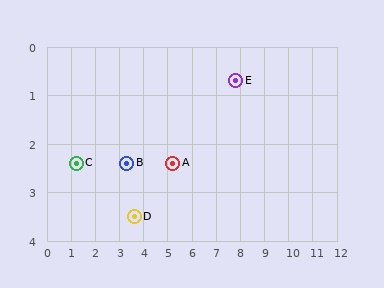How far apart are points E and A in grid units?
Points E and A are about 3.1 grid units apart.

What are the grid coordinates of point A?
Point A is at approximately (5.2, 2.4).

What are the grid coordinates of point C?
Point C is at approximately (1.2, 2.4).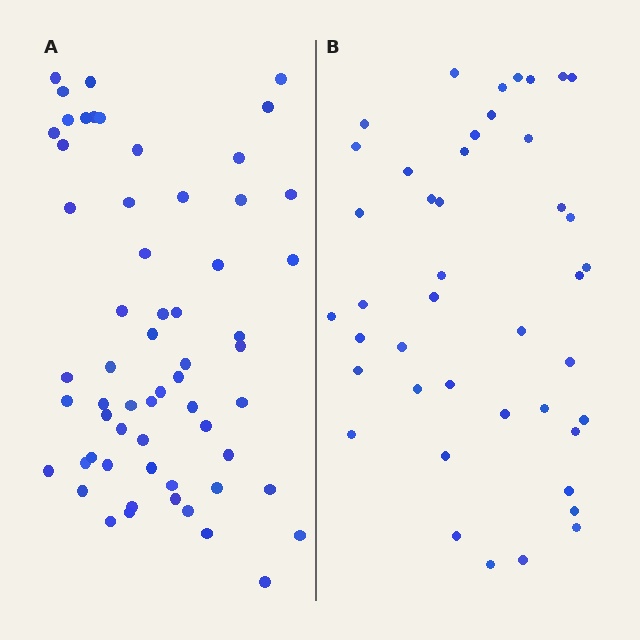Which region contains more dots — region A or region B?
Region A (the left region) has more dots.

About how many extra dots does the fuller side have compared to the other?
Region A has approximately 15 more dots than region B.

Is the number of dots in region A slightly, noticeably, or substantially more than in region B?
Region A has noticeably more, but not dramatically so. The ratio is roughly 1.4 to 1.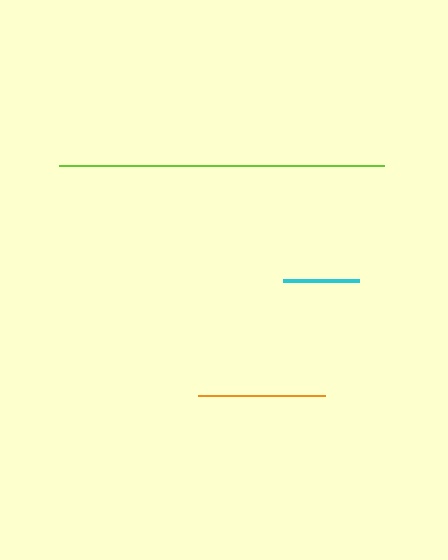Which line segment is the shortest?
The cyan line is the shortest at approximately 77 pixels.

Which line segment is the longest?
The lime line is the longest at approximately 325 pixels.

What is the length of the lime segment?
The lime segment is approximately 325 pixels long.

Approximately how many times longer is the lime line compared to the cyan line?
The lime line is approximately 4.2 times the length of the cyan line.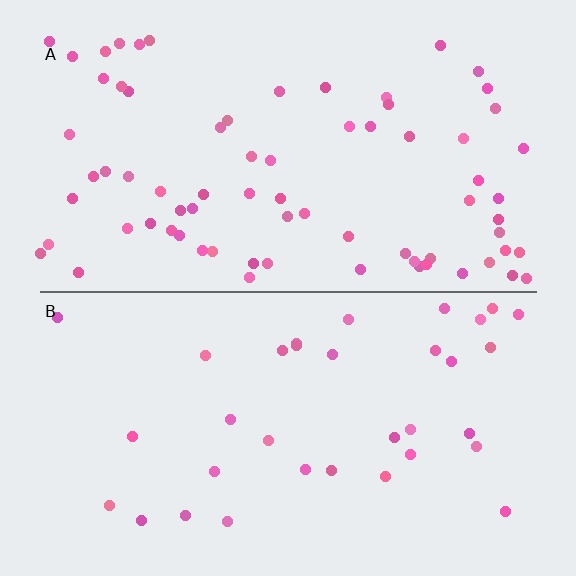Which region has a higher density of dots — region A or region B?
A (the top).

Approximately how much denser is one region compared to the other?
Approximately 2.2× — region A over region B.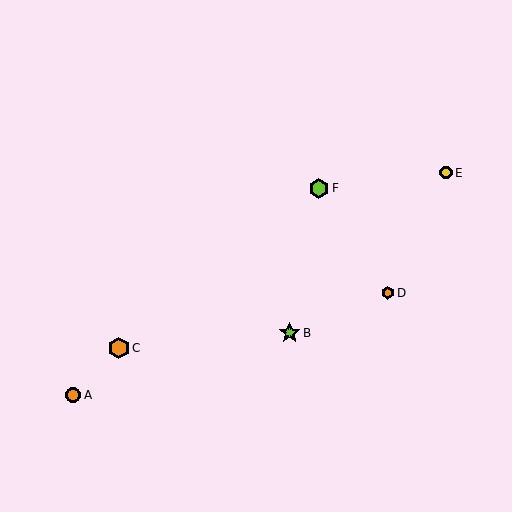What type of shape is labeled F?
Shape F is a lime hexagon.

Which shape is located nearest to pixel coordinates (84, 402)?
The orange circle (labeled A) at (73, 395) is nearest to that location.